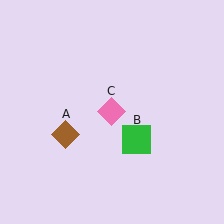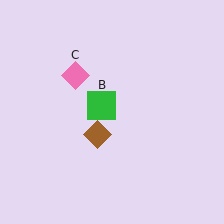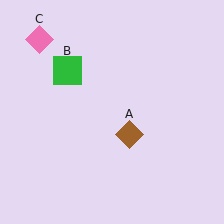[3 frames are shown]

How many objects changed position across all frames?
3 objects changed position: brown diamond (object A), green square (object B), pink diamond (object C).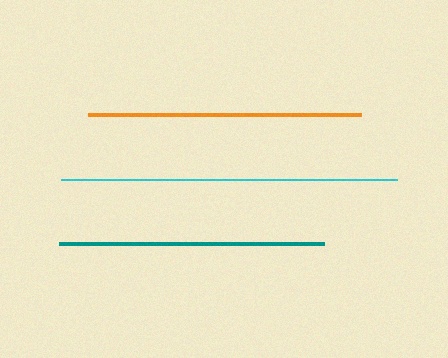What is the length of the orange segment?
The orange segment is approximately 273 pixels long.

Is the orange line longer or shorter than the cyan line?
The cyan line is longer than the orange line.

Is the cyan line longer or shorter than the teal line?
The cyan line is longer than the teal line.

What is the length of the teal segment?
The teal segment is approximately 264 pixels long.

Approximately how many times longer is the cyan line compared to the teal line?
The cyan line is approximately 1.3 times the length of the teal line.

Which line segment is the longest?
The cyan line is the longest at approximately 336 pixels.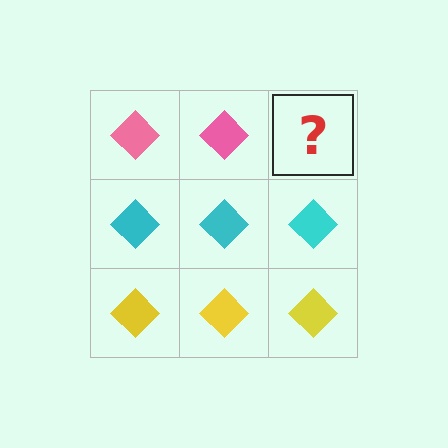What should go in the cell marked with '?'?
The missing cell should contain a pink diamond.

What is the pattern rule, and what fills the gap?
The rule is that each row has a consistent color. The gap should be filled with a pink diamond.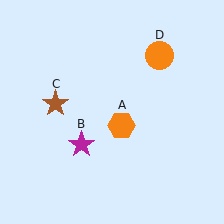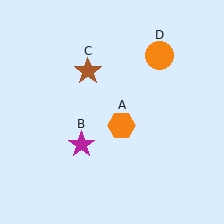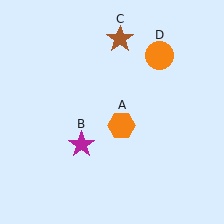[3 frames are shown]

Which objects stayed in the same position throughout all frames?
Orange hexagon (object A) and magenta star (object B) and orange circle (object D) remained stationary.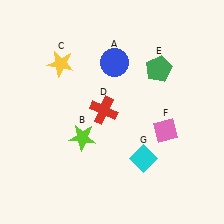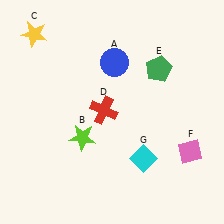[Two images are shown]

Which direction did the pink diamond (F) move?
The pink diamond (F) moved right.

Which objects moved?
The objects that moved are: the yellow star (C), the pink diamond (F).